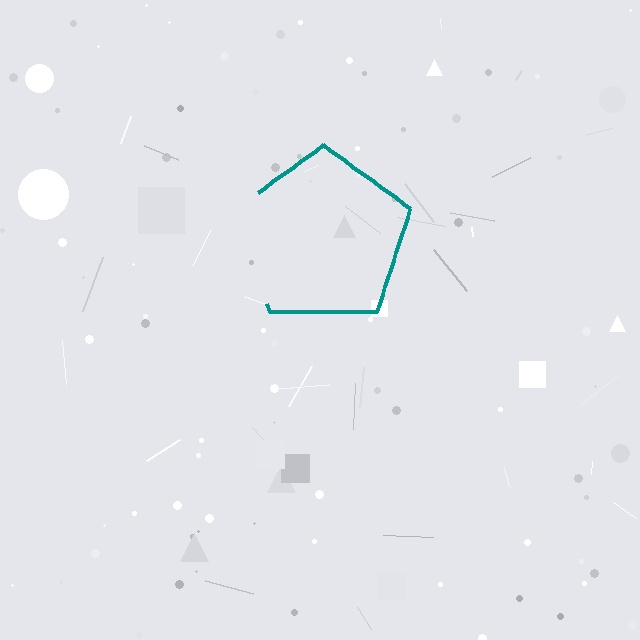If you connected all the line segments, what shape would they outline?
They would outline a pentagon.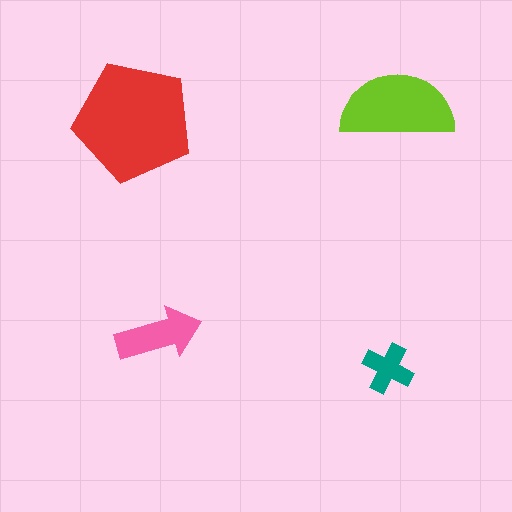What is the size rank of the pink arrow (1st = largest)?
3rd.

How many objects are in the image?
There are 4 objects in the image.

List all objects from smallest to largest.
The teal cross, the pink arrow, the lime semicircle, the red pentagon.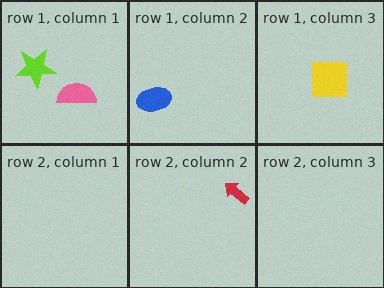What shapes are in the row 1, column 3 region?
The yellow square.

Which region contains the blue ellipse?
The row 1, column 2 region.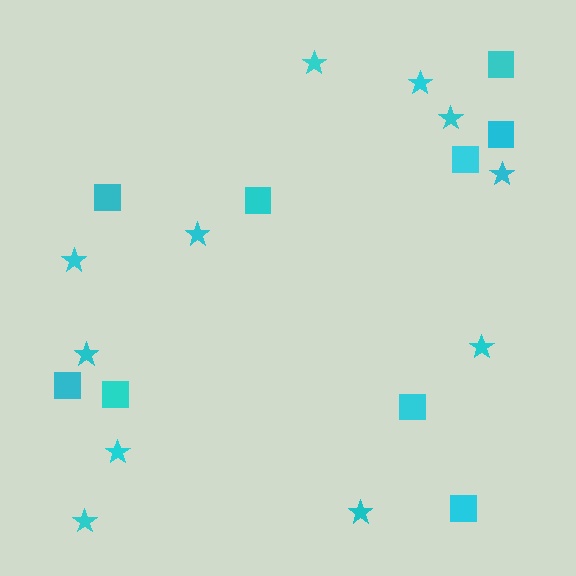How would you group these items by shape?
There are 2 groups: one group of stars (11) and one group of squares (9).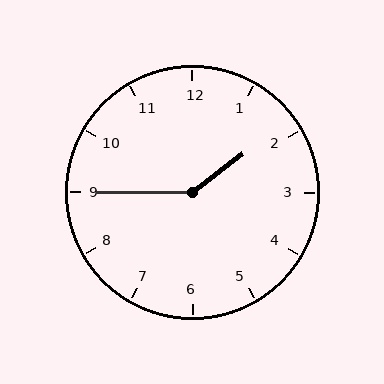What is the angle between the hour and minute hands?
Approximately 142 degrees.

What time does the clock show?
1:45.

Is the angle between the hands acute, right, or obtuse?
It is obtuse.